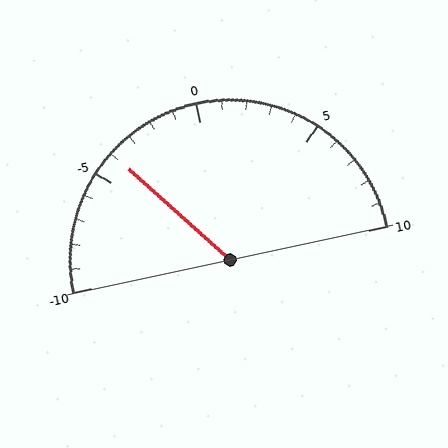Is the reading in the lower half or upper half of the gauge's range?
The reading is in the lower half of the range (-10 to 10).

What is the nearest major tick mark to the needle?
The nearest major tick mark is -5.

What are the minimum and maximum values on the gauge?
The gauge ranges from -10 to 10.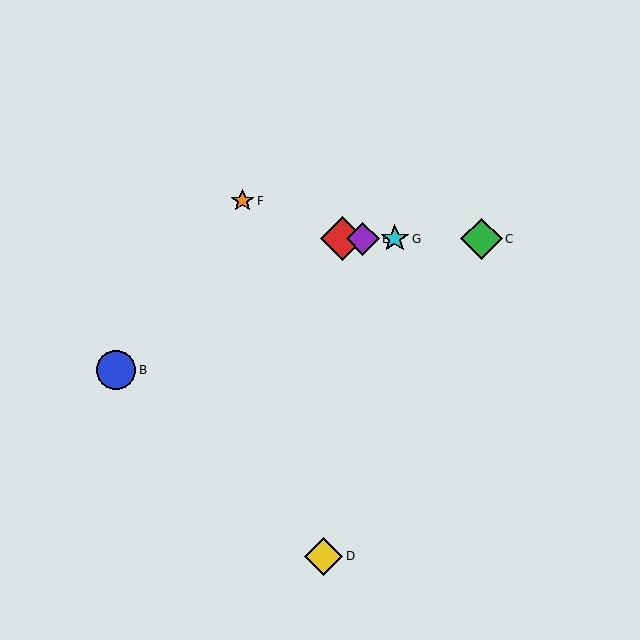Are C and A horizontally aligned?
Yes, both are at y≈239.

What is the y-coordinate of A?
Object A is at y≈239.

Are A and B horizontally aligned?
No, A is at y≈239 and B is at y≈370.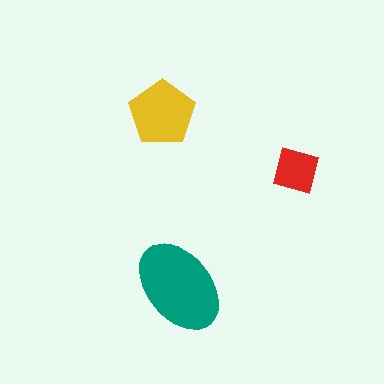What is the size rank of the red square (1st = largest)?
3rd.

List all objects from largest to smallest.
The teal ellipse, the yellow pentagon, the red square.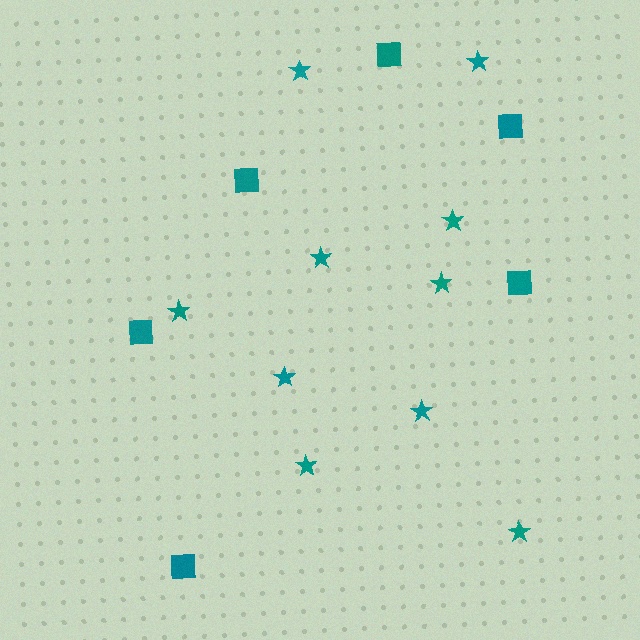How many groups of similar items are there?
There are 2 groups: one group of stars (10) and one group of squares (6).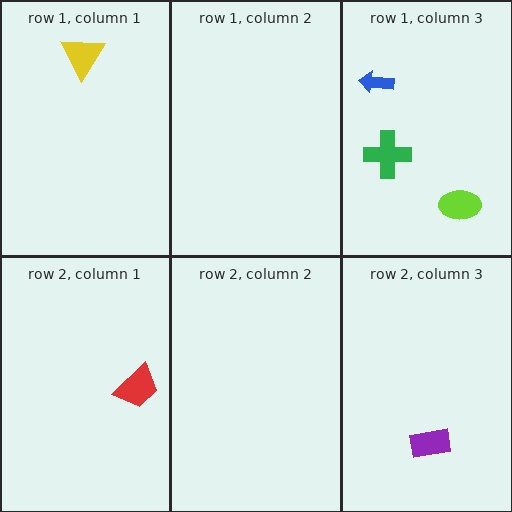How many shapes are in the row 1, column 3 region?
3.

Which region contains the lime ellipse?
The row 1, column 3 region.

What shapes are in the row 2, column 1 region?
The red trapezoid.